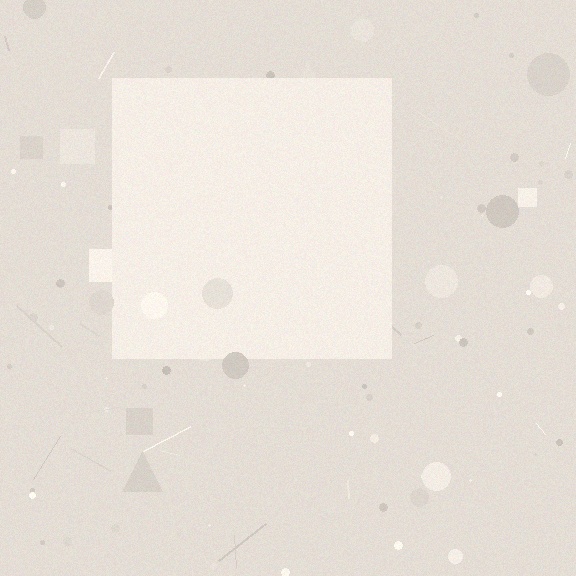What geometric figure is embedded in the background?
A square is embedded in the background.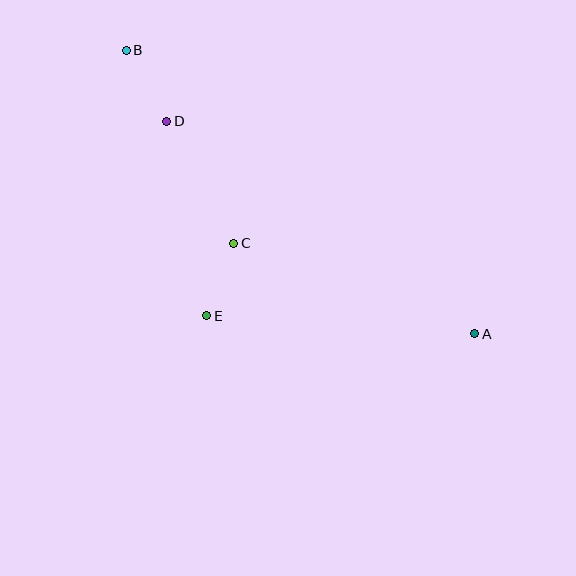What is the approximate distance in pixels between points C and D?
The distance between C and D is approximately 139 pixels.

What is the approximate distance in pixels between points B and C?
The distance between B and C is approximately 221 pixels.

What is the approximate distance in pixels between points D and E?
The distance between D and E is approximately 199 pixels.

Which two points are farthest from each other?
Points A and B are farthest from each other.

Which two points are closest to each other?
Points C and E are closest to each other.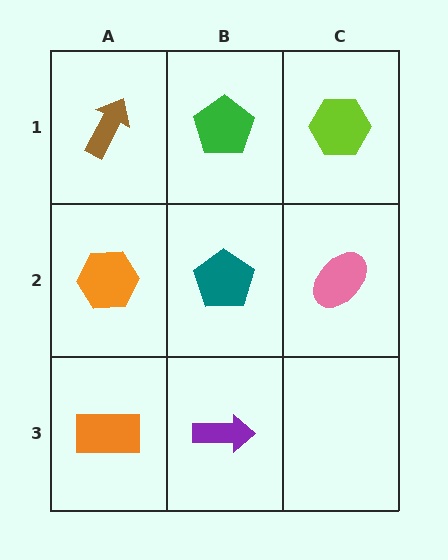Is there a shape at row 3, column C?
No, that cell is empty.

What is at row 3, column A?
An orange rectangle.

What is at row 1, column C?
A lime hexagon.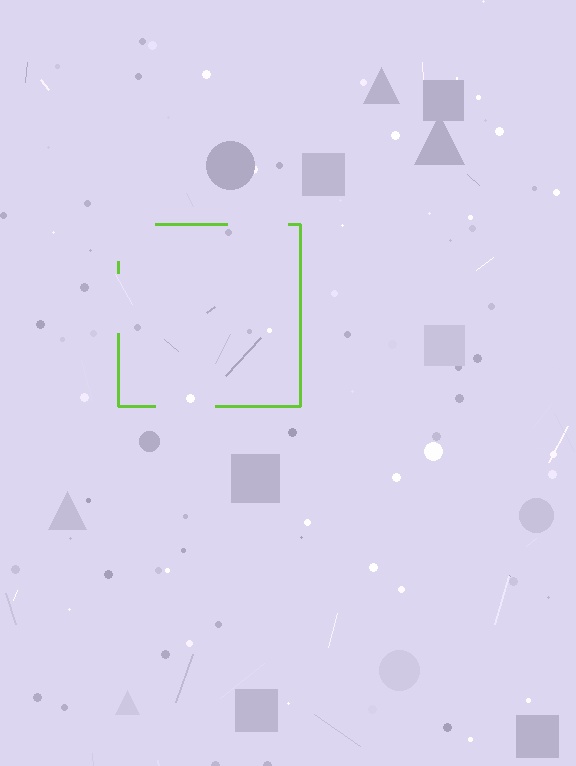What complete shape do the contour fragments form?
The contour fragments form a square.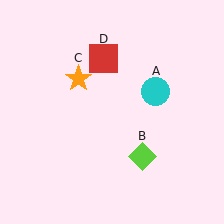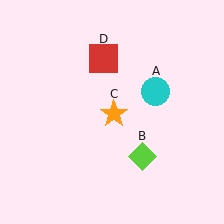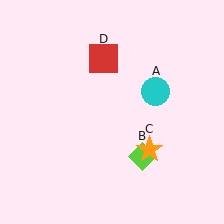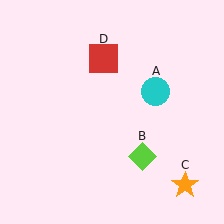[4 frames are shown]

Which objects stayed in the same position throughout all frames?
Cyan circle (object A) and lime diamond (object B) and red square (object D) remained stationary.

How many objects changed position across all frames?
1 object changed position: orange star (object C).